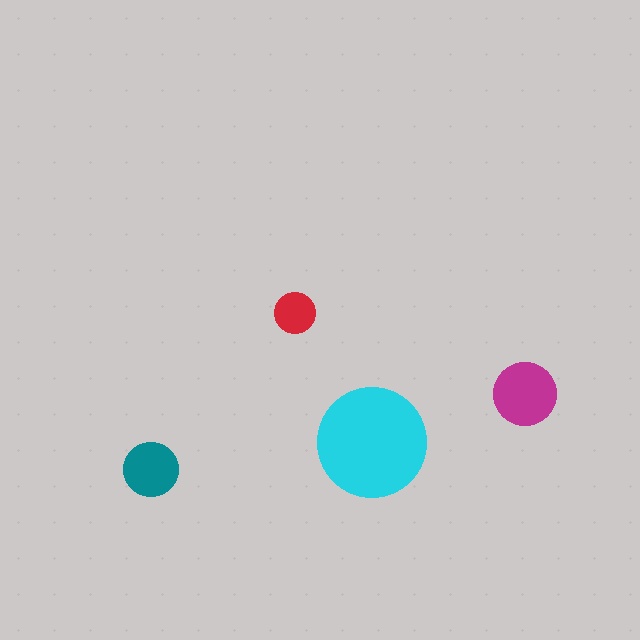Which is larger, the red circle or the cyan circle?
The cyan one.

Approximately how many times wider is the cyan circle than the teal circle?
About 2 times wider.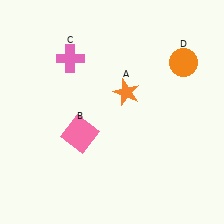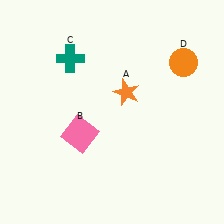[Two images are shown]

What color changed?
The cross (C) changed from pink in Image 1 to teal in Image 2.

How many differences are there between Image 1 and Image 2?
There is 1 difference between the two images.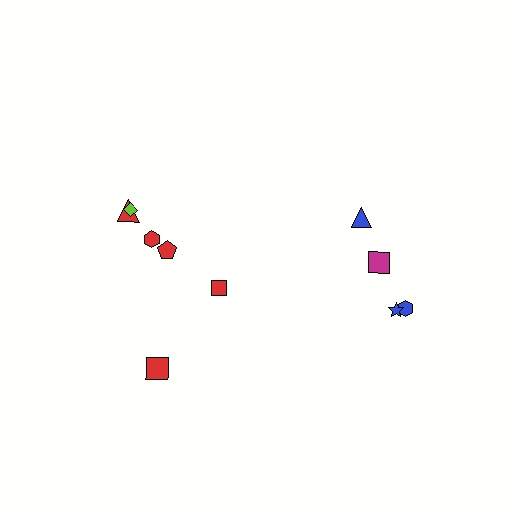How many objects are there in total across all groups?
There are 10 objects.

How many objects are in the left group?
There are 6 objects.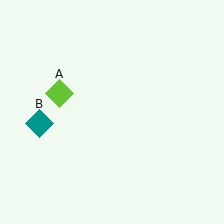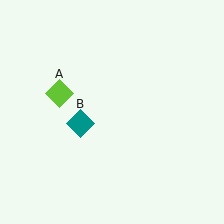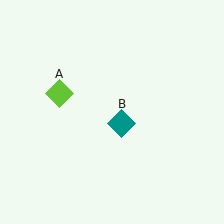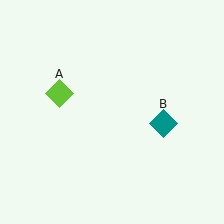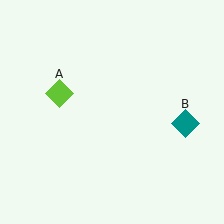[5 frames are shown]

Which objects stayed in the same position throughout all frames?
Lime diamond (object A) remained stationary.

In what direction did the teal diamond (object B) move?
The teal diamond (object B) moved right.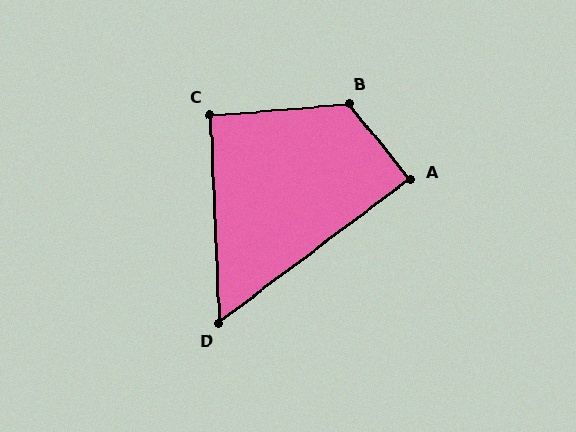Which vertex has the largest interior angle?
B, at approximately 124 degrees.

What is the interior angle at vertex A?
Approximately 88 degrees (approximately right).